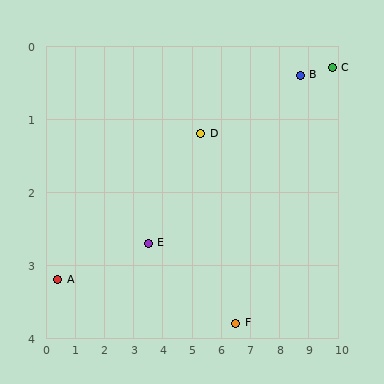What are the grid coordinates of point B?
Point B is at approximately (8.7, 0.4).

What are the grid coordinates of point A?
Point A is at approximately (0.4, 3.2).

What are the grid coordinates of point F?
Point F is at approximately (6.5, 3.8).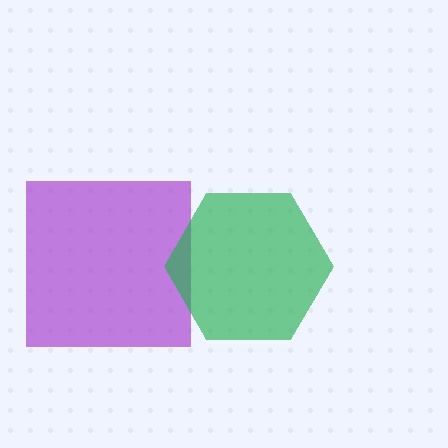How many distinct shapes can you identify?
There are 2 distinct shapes: a purple square, a green hexagon.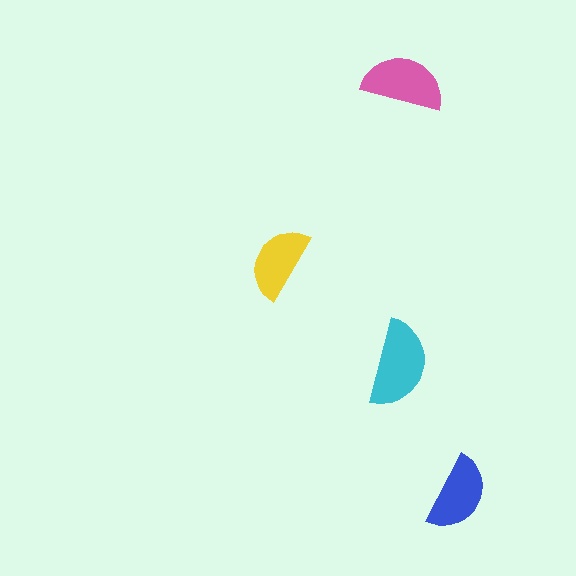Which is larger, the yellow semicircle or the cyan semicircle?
The cyan one.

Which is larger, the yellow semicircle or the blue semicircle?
The blue one.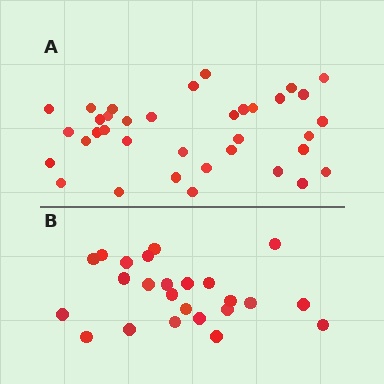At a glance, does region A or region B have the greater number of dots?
Region A (the top region) has more dots.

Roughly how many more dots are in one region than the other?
Region A has roughly 12 or so more dots than region B.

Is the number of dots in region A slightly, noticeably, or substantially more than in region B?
Region A has substantially more. The ratio is roughly 1.5 to 1.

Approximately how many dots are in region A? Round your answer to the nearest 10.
About 40 dots. (The exact count is 36, which rounds to 40.)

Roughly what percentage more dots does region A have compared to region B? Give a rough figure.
About 50% more.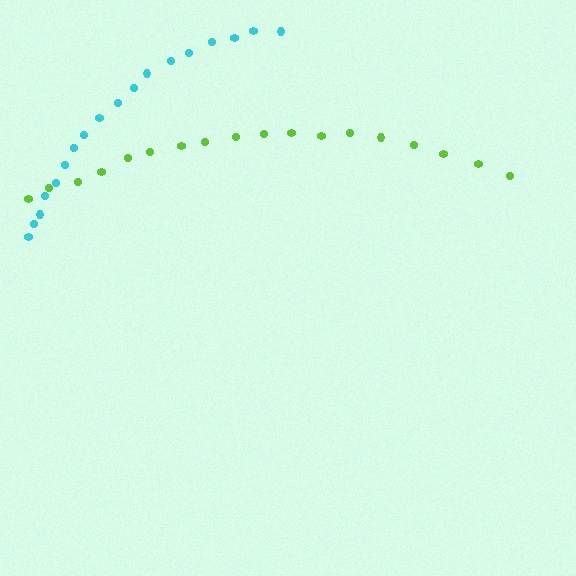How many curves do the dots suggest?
There are 2 distinct paths.